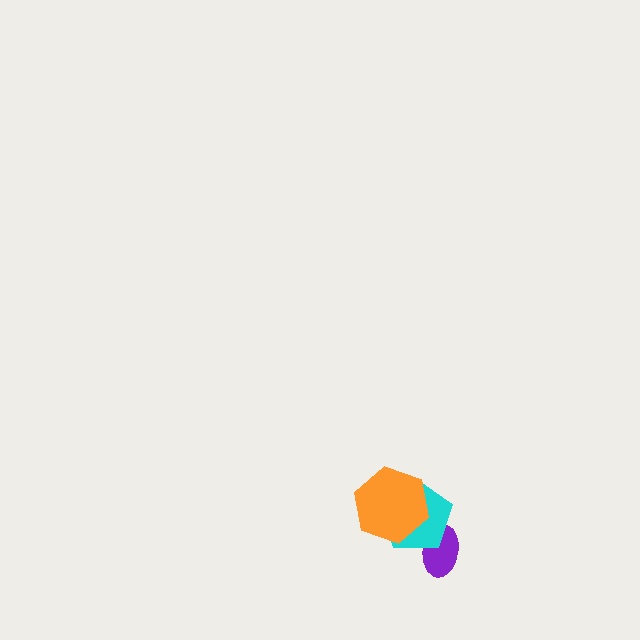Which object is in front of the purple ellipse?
The cyan pentagon is in front of the purple ellipse.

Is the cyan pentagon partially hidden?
Yes, it is partially covered by another shape.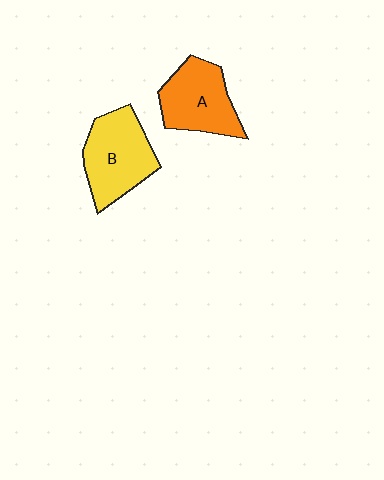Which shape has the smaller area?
Shape A (orange).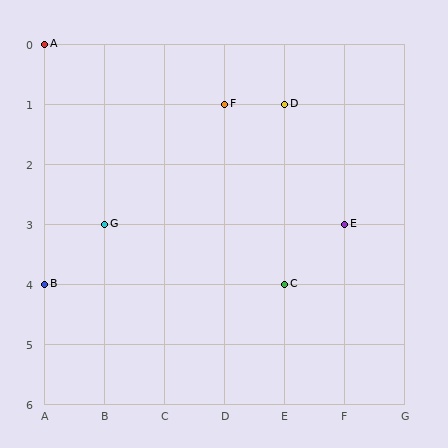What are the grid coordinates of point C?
Point C is at grid coordinates (E, 4).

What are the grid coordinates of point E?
Point E is at grid coordinates (F, 3).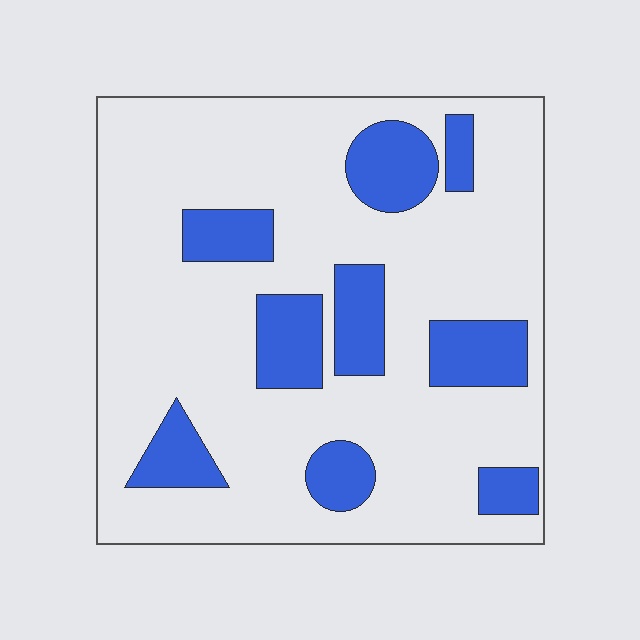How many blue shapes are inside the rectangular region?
9.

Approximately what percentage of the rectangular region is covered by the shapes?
Approximately 20%.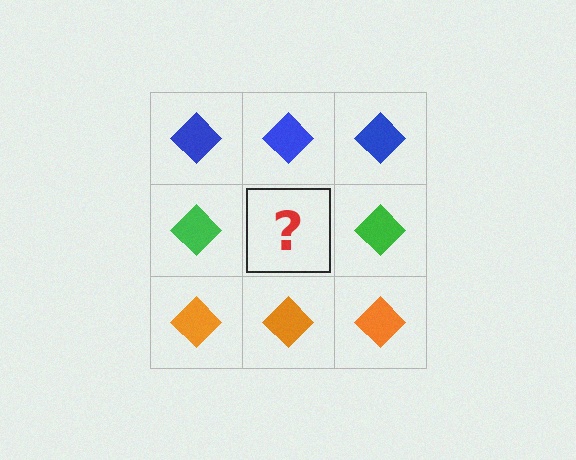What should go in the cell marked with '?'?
The missing cell should contain a green diamond.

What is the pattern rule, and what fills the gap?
The rule is that each row has a consistent color. The gap should be filled with a green diamond.